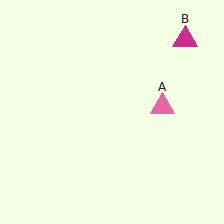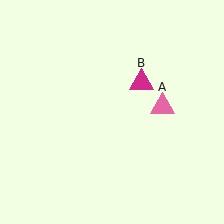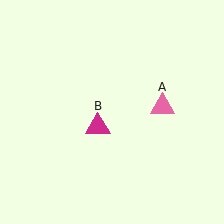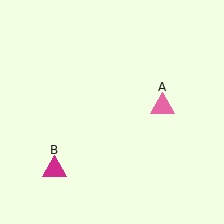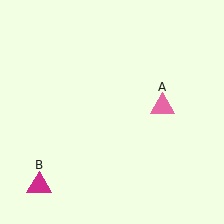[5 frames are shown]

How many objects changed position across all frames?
1 object changed position: magenta triangle (object B).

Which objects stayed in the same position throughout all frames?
Pink triangle (object A) remained stationary.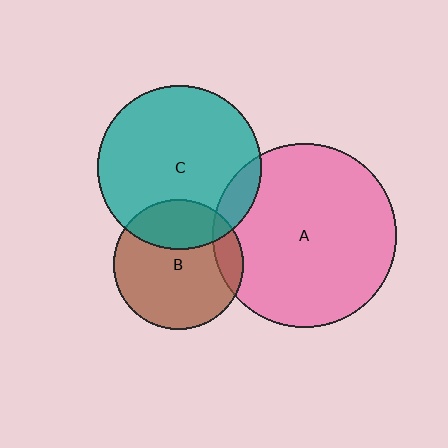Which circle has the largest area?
Circle A (pink).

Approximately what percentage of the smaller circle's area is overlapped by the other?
Approximately 10%.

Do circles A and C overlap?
Yes.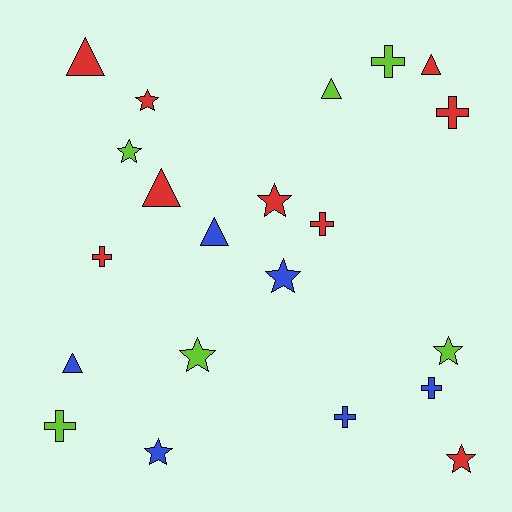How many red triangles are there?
There are 3 red triangles.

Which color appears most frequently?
Red, with 9 objects.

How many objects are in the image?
There are 21 objects.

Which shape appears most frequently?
Star, with 8 objects.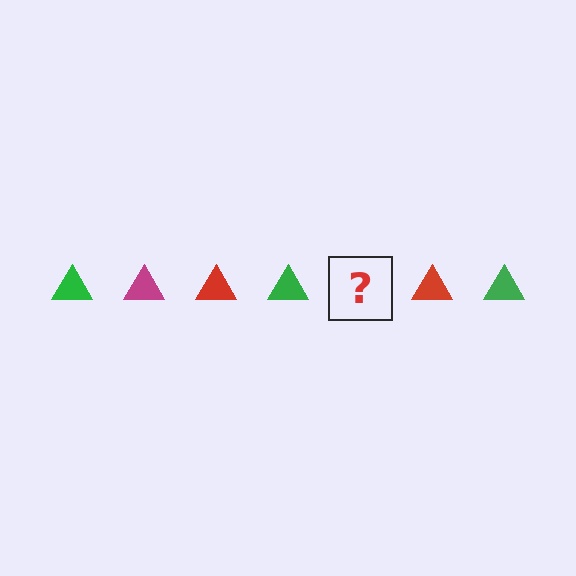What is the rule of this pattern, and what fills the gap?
The rule is that the pattern cycles through green, magenta, red triangles. The gap should be filled with a magenta triangle.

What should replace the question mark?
The question mark should be replaced with a magenta triangle.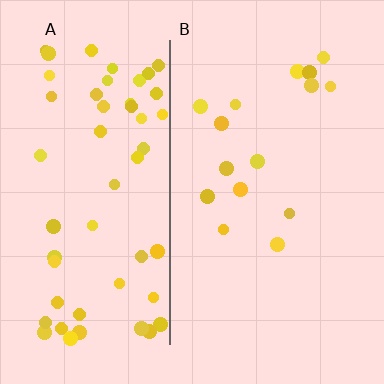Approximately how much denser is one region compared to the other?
Approximately 3.6× — region A over region B.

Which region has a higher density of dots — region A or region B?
A (the left).